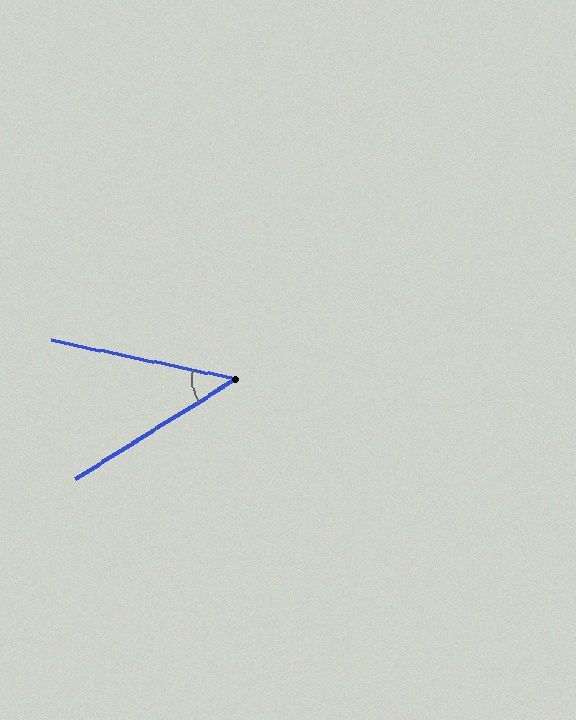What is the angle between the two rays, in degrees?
Approximately 44 degrees.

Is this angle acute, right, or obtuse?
It is acute.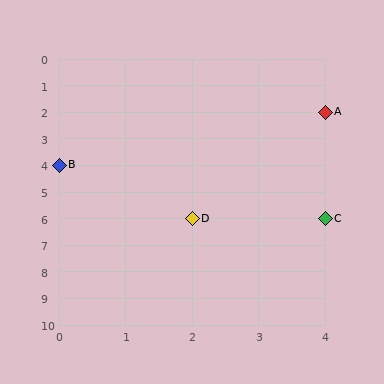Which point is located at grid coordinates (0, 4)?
Point B is at (0, 4).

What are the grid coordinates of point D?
Point D is at grid coordinates (2, 6).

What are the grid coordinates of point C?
Point C is at grid coordinates (4, 6).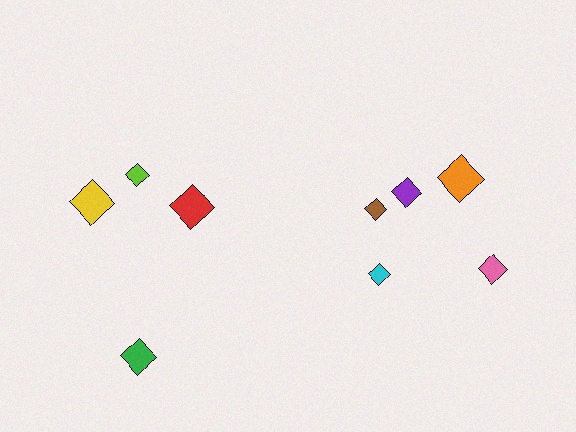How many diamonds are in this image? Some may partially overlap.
There are 9 diamonds.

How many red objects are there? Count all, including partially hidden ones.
There is 1 red object.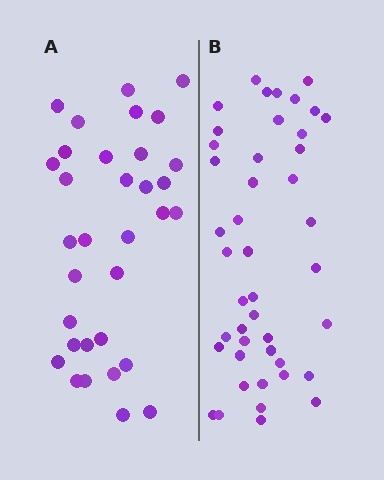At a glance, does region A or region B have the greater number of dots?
Region B (the right region) has more dots.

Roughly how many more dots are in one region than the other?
Region B has roughly 12 or so more dots than region A.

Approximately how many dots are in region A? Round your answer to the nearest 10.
About 30 dots. (The exact count is 33, which rounds to 30.)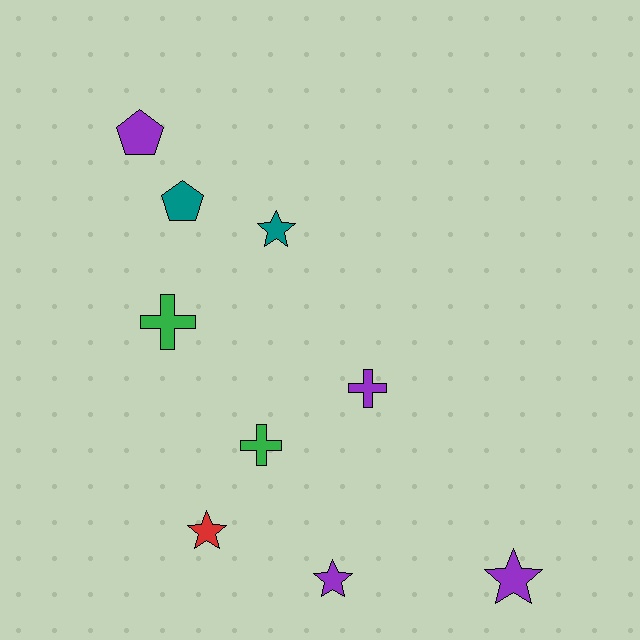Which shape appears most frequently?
Star, with 4 objects.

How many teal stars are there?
There is 1 teal star.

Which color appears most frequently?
Purple, with 4 objects.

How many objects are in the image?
There are 9 objects.